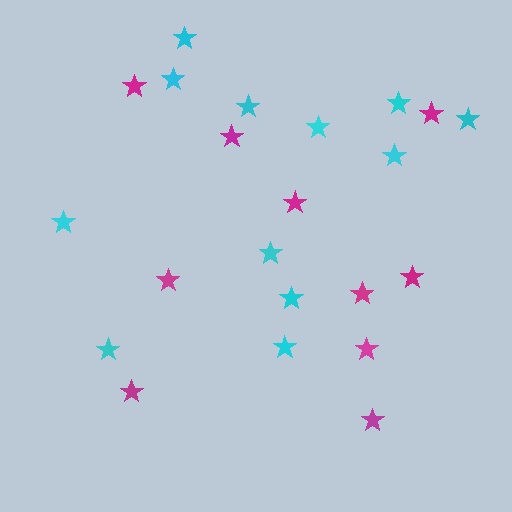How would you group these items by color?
There are 2 groups: one group of magenta stars (10) and one group of cyan stars (12).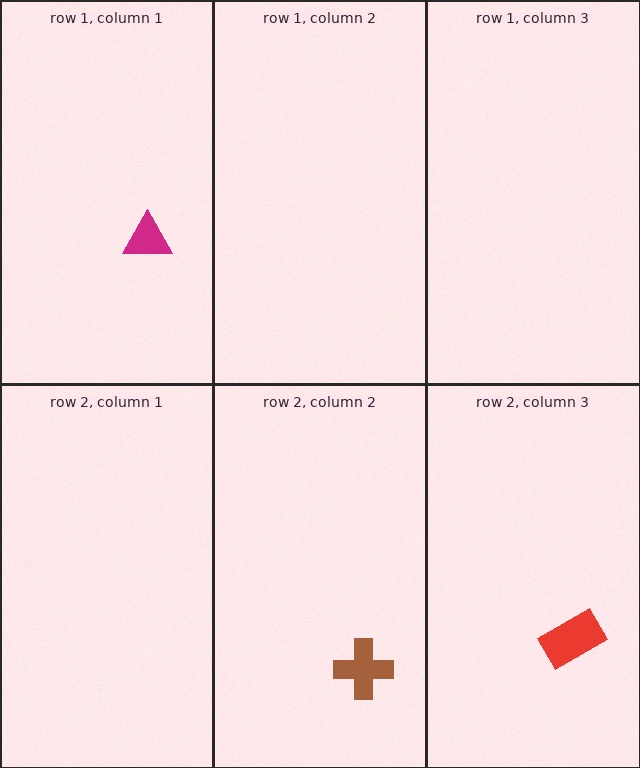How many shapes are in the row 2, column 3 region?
1.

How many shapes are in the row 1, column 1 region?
1.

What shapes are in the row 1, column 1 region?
The magenta triangle.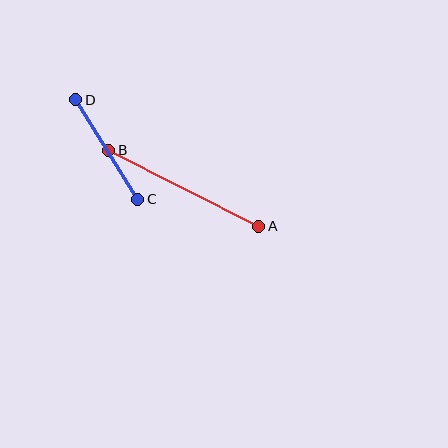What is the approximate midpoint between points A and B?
The midpoint is at approximately (184, 188) pixels.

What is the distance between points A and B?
The distance is approximately 168 pixels.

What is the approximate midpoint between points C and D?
The midpoint is at approximately (107, 150) pixels.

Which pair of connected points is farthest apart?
Points A and B are farthest apart.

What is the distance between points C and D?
The distance is approximately 117 pixels.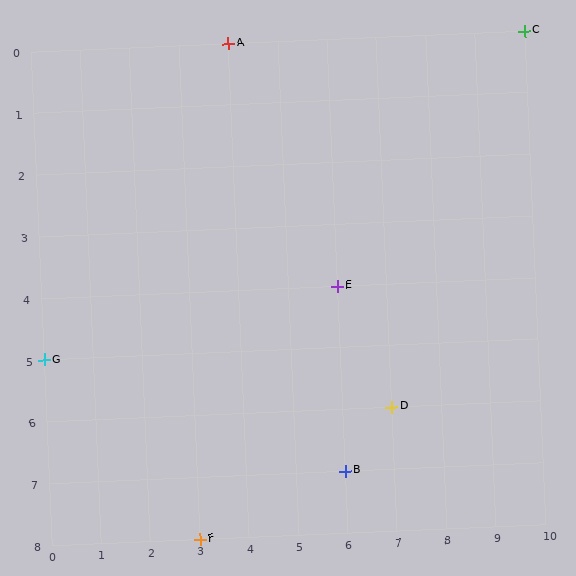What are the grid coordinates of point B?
Point B is at grid coordinates (6, 7).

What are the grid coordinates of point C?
Point C is at grid coordinates (10, 0).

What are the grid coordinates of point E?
Point E is at grid coordinates (6, 4).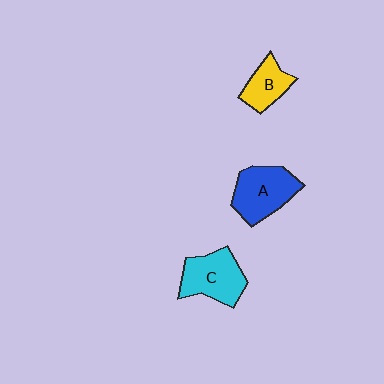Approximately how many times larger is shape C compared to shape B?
Approximately 1.5 times.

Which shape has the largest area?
Shape A (blue).